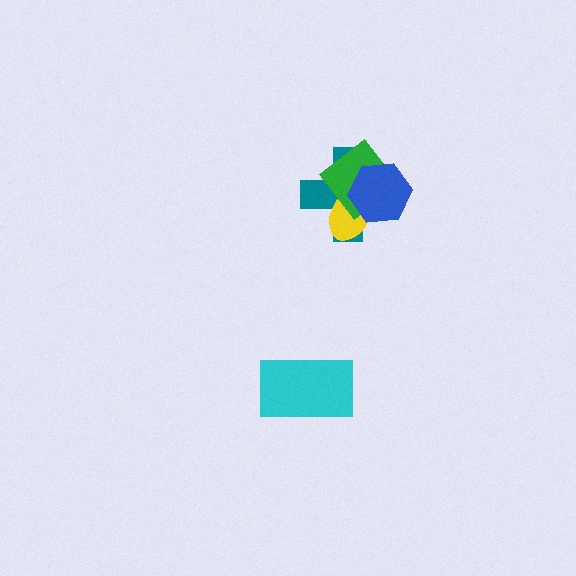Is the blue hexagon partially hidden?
No, no other shape covers it.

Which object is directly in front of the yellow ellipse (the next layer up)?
The green diamond is directly in front of the yellow ellipse.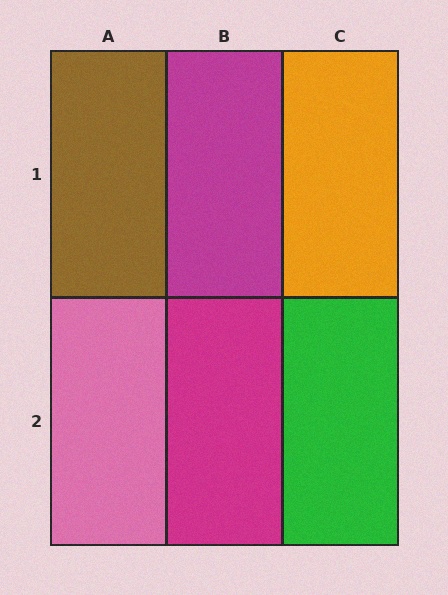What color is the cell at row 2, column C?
Green.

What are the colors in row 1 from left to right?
Brown, magenta, orange.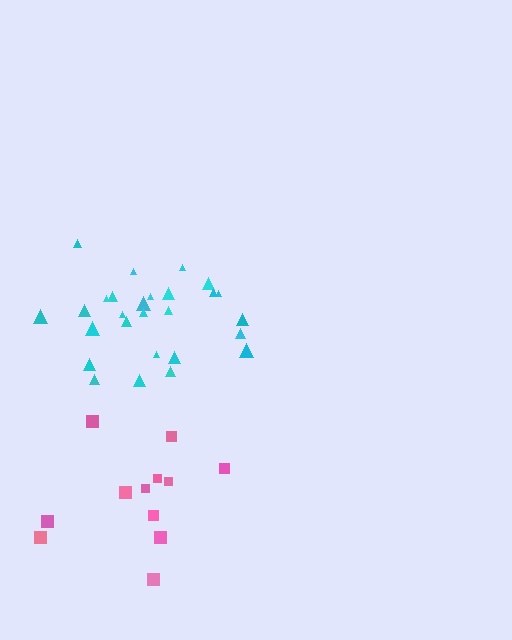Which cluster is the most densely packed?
Cyan.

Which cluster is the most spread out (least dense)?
Pink.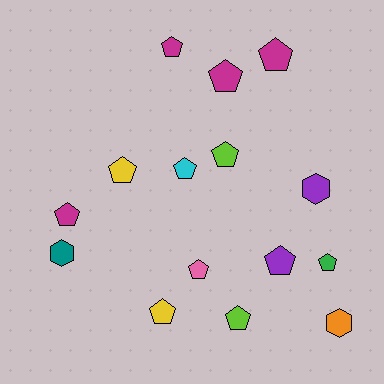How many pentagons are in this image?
There are 12 pentagons.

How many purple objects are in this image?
There are 2 purple objects.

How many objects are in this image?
There are 15 objects.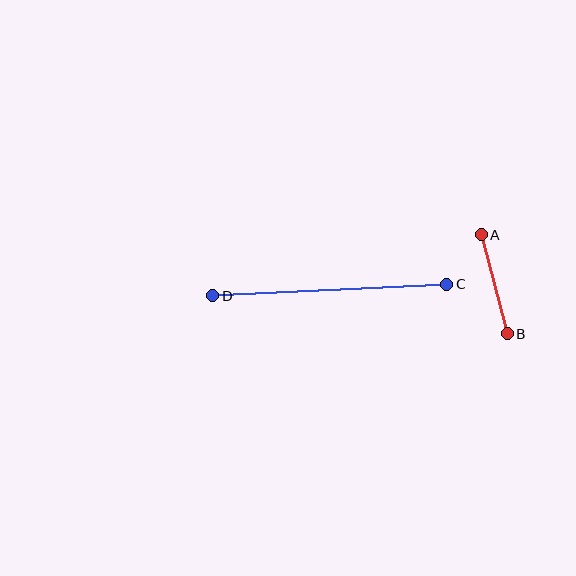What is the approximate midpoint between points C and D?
The midpoint is at approximately (330, 290) pixels.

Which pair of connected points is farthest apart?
Points C and D are farthest apart.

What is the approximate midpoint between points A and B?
The midpoint is at approximately (494, 284) pixels.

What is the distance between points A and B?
The distance is approximately 102 pixels.